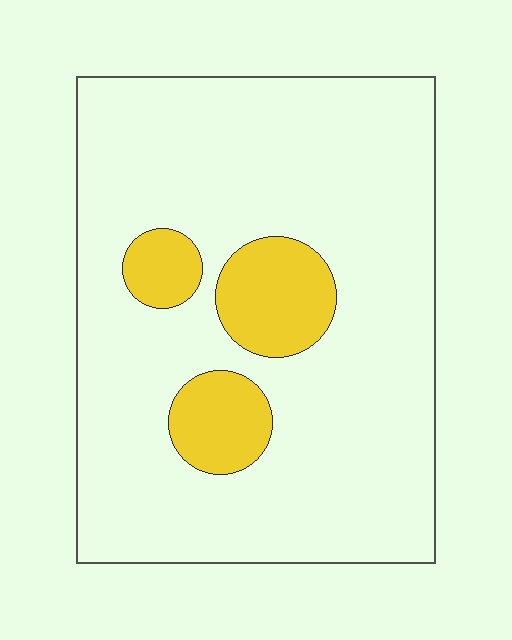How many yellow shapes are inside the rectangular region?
3.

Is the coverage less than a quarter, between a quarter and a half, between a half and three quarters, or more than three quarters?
Less than a quarter.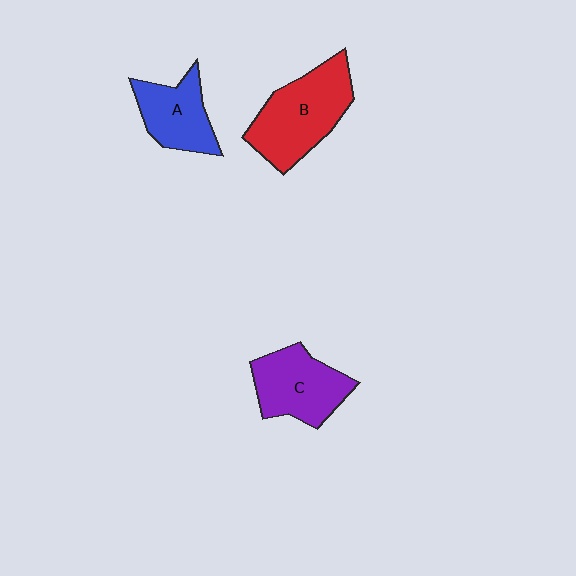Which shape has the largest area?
Shape B (red).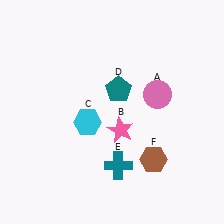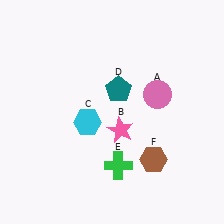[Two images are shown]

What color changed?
The cross (E) changed from teal in Image 1 to green in Image 2.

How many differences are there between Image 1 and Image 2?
There is 1 difference between the two images.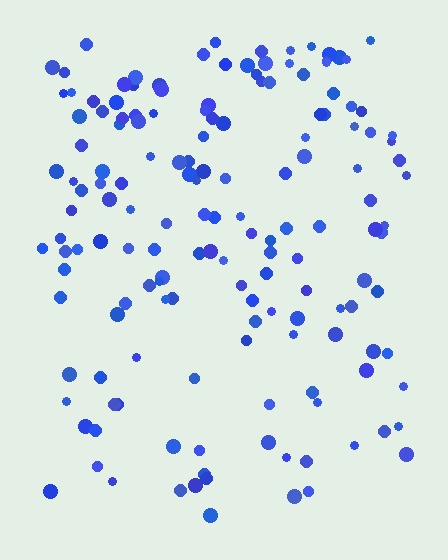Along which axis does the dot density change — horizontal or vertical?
Vertical.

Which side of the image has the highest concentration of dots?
The top.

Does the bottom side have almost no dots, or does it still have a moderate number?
Still a moderate number, just noticeably fewer than the top.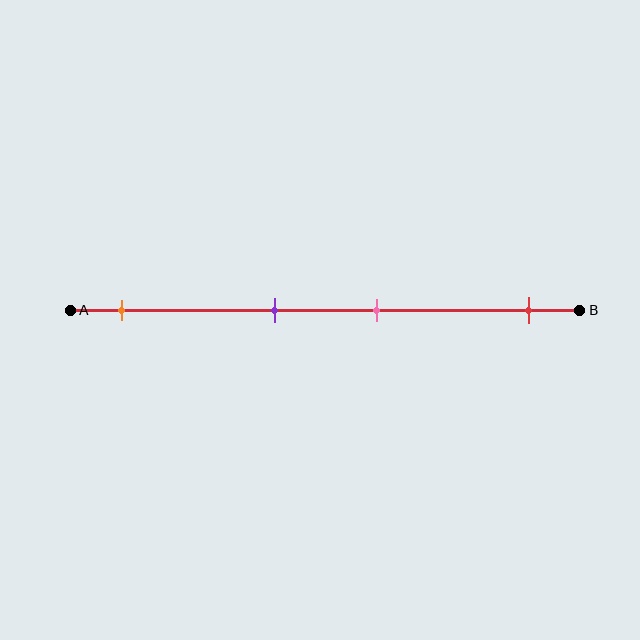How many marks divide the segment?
There are 4 marks dividing the segment.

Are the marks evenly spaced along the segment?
No, the marks are not evenly spaced.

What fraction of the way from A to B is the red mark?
The red mark is approximately 90% (0.9) of the way from A to B.